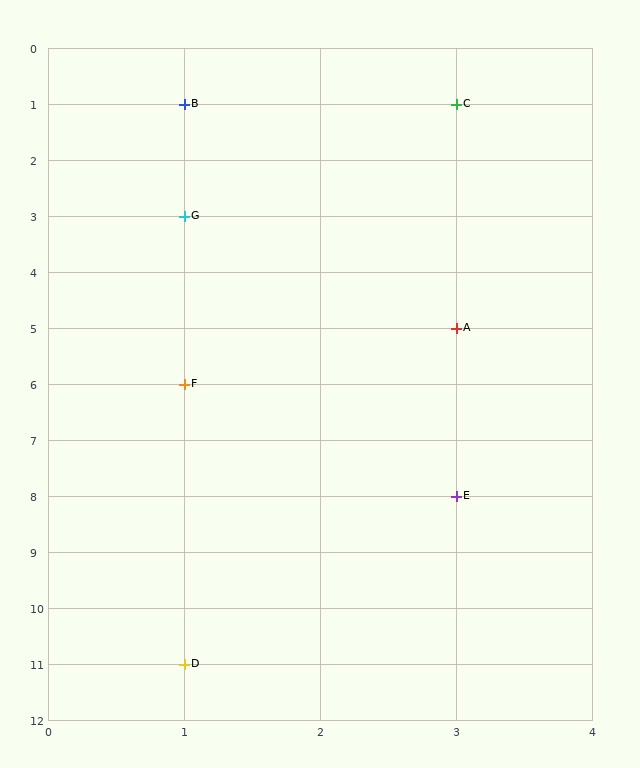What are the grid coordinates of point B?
Point B is at grid coordinates (1, 1).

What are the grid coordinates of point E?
Point E is at grid coordinates (3, 8).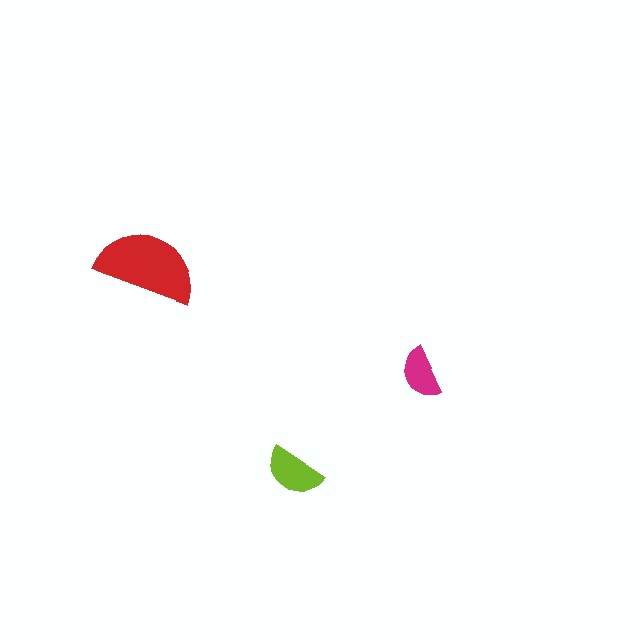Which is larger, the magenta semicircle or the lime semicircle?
The lime one.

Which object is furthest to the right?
The magenta semicircle is rightmost.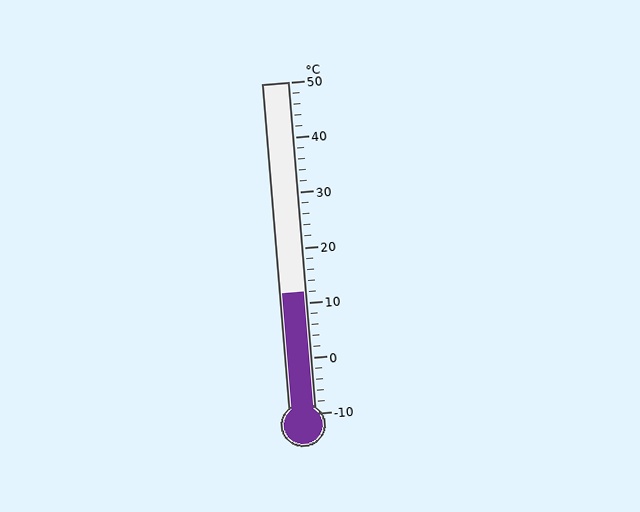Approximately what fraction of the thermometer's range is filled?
The thermometer is filled to approximately 35% of its range.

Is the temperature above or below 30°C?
The temperature is below 30°C.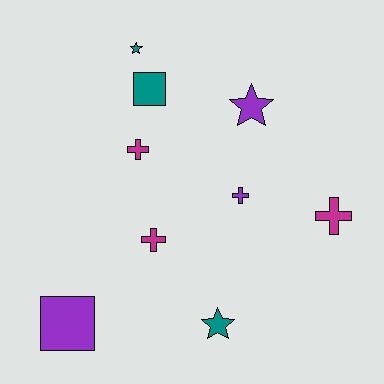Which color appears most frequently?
Teal, with 3 objects.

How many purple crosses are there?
There is 1 purple cross.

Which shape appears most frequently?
Cross, with 4 objects.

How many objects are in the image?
There are 9 objects.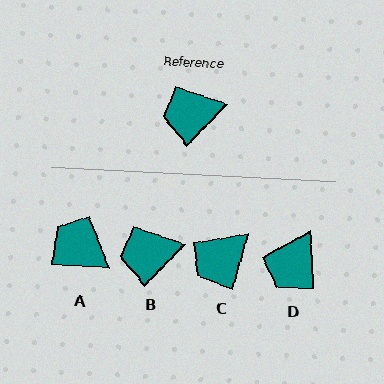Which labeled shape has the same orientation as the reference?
B.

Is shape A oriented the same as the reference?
No, it is off by about 49 degrees.